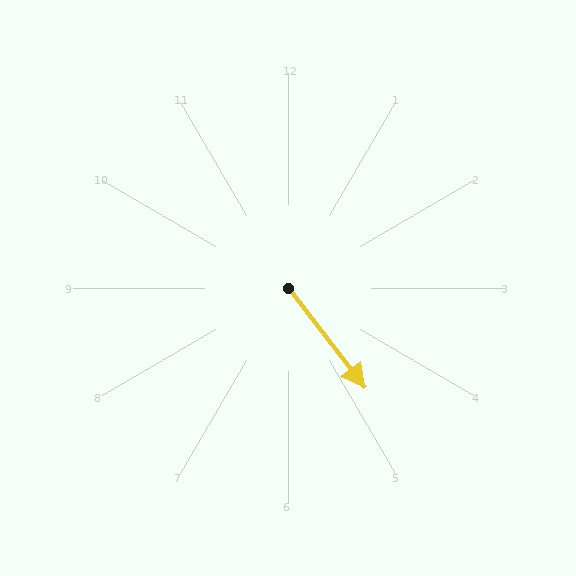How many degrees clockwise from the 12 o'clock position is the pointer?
Approximately 142 degrees.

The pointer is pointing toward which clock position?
Roughly 5 o'clock.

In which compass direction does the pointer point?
Southeast.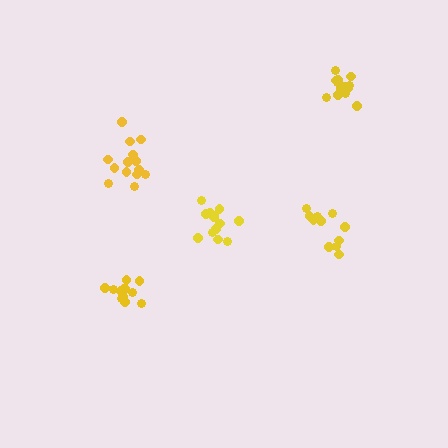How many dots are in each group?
Group 1: 14 dots, Group 2: 13 dots, Group 3: 11 dots, Group 4: 12 dots, Group 5: 14 dots (64 total).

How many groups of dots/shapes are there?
There are 5 groups.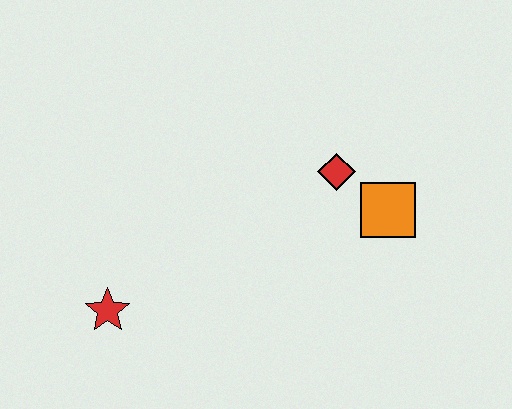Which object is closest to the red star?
The red diamond is closest to the red star.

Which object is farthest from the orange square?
The red star is farthest from the orange square.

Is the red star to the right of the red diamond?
No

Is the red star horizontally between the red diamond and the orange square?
No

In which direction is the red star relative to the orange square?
The red star is to the left of the orange square.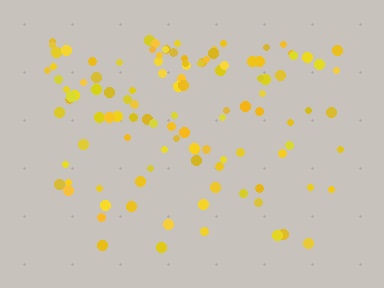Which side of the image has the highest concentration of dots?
The top.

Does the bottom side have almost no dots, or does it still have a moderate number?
Still a moderate number, just noticeably fewer than the top.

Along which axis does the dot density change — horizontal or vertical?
Vertical.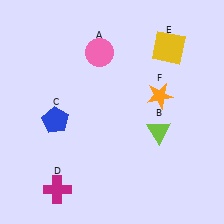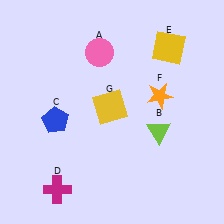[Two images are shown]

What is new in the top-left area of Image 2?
A yellow square (G) was added in the top-left area of Image 2.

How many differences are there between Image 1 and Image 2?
There is 1 difference between the two images.